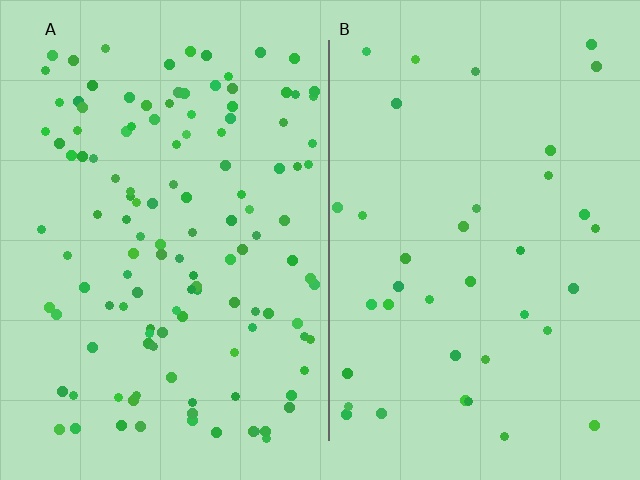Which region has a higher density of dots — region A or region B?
A (the left).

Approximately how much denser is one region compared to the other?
Approximately 3.4× — region A over region B.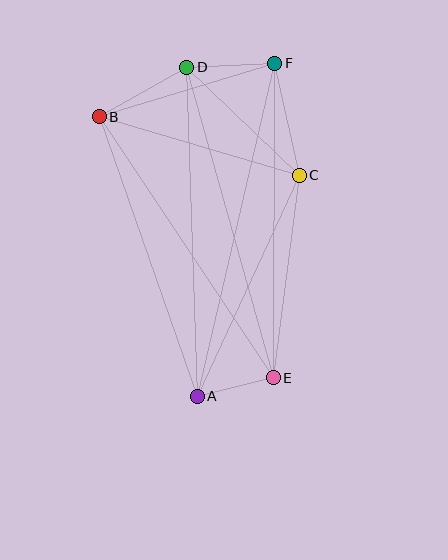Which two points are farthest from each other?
Points A and F are farthest from each other.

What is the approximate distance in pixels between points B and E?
The distance between B and E is approximately 314 pixels.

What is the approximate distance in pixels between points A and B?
The distance between A and B is approximately 297 pixels.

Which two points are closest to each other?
Points A and E are closest to each other.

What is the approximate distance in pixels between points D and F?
The distance between D and F is approximately 88 pixels.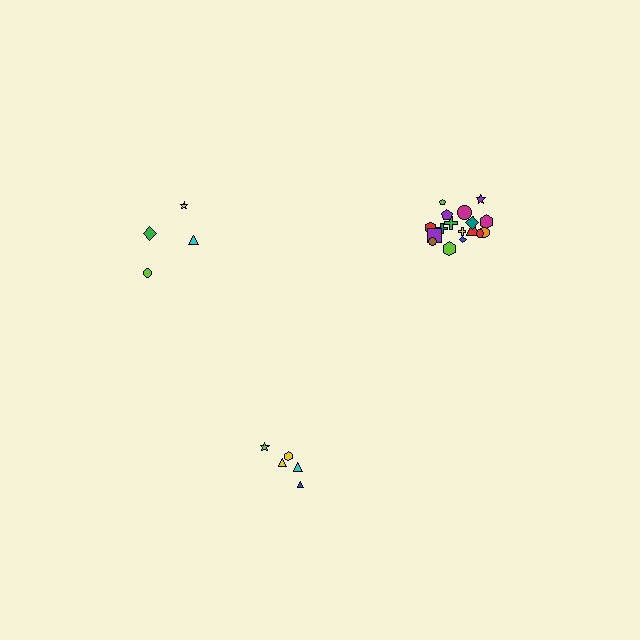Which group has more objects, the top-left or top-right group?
The top-right group.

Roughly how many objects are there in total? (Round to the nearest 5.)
Roughly 25 objects in total.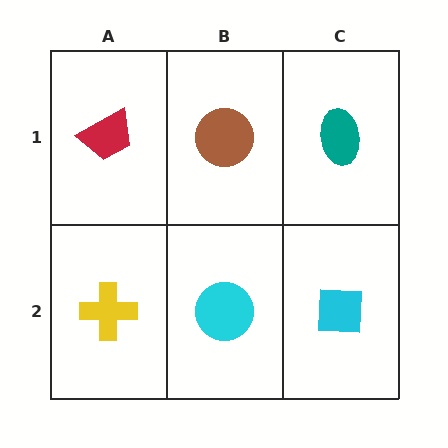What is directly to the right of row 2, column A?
A cyan circle.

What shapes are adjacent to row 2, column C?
A teal ellipse (row 1, column C), a cyan circle (row 2, column B).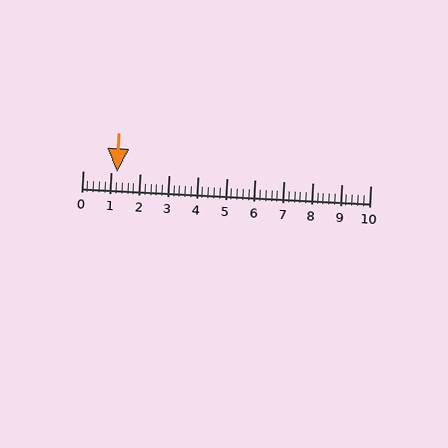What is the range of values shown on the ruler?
The ruler shows values from 0 to 10.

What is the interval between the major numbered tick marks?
The major tick marks are spaced 1 units apart.